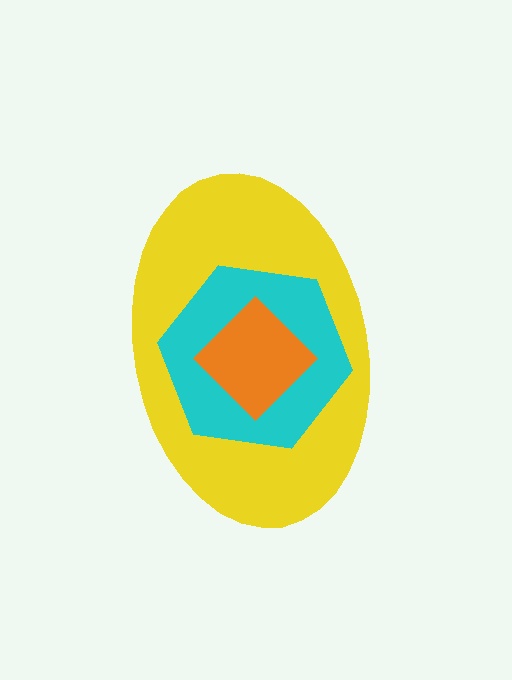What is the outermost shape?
The yellow ellipse.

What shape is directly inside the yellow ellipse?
The cyan hexagon.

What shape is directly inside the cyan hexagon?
The orange diamond.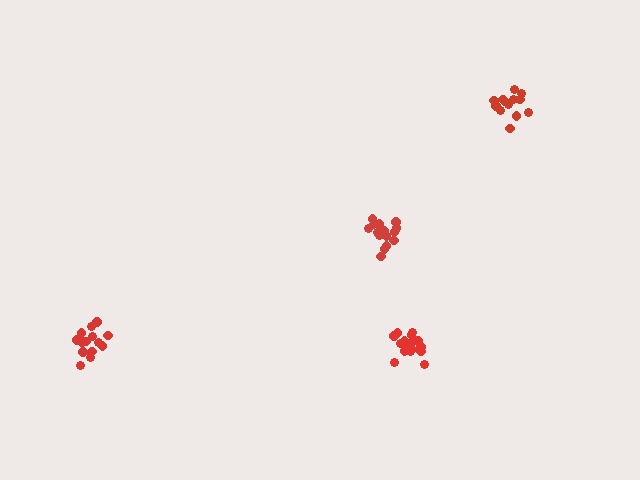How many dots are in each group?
Group 1: 14 dots, Group 2: 17 dots, Group 3: 18 dots, Group 4: 13 dots (62 total).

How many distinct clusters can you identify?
There are 4 distinct clusters.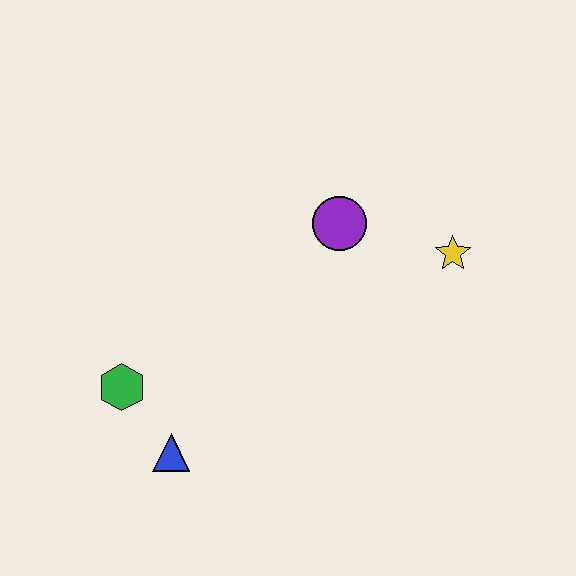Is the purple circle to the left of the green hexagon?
No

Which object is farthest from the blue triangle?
The yellow star is farthest from the blue triangle.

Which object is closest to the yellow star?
The purple circle is closest to the yellow star.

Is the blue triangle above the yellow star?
No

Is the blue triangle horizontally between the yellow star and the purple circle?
No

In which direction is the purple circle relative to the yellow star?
The purple circle is to the left of the yellow star.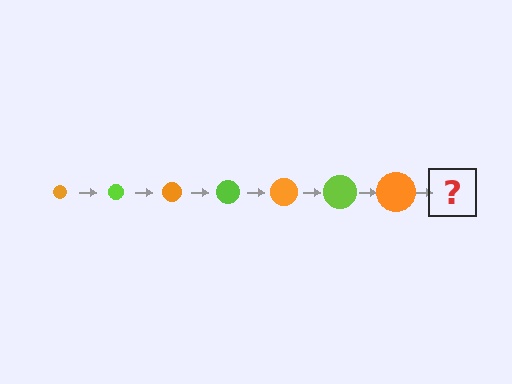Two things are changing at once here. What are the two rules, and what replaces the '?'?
The two rules are that the circle grows larger each step and the color cycles through orange and lime. The '?' should be a lime circle, larger than the previous one.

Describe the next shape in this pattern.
It should be a lime circle, larger than the previous one.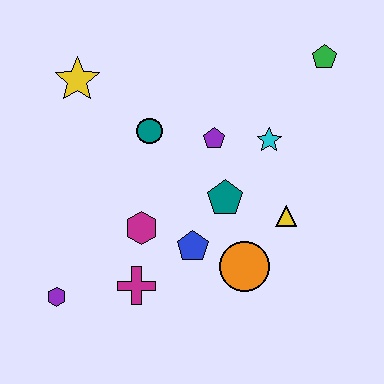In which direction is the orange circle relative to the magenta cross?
The orange circle is to the right of the magenta cross.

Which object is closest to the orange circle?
The blue pentagon is closest to the orange circle.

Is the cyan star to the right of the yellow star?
Yes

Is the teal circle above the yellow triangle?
Yes